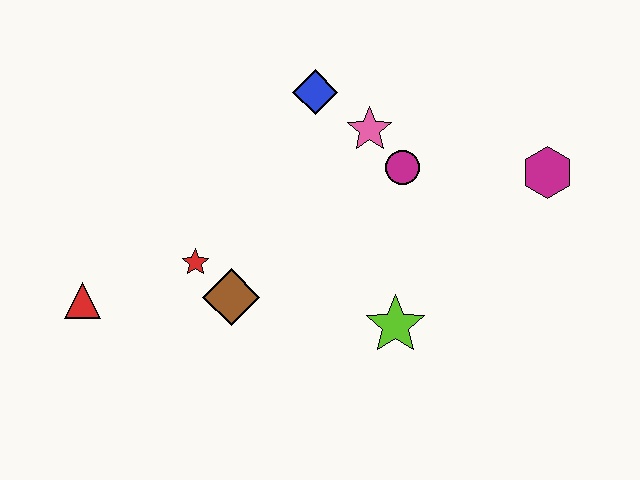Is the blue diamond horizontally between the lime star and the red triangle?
Yes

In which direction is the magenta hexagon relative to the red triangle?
The magenta hexagon is to the right of the red triangle.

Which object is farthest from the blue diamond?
The red triangle is farthest from the blue diamond.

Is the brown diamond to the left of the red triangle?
No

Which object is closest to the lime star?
The magenta circle is closest to the lime star.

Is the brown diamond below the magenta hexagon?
Yes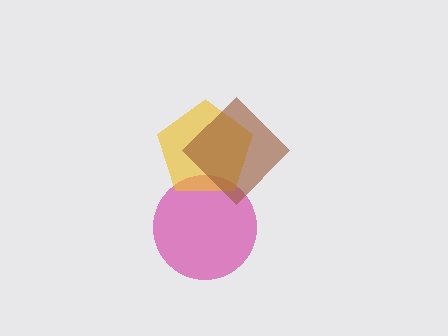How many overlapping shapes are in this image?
There are 3 overlapping shapes in the image.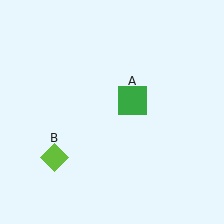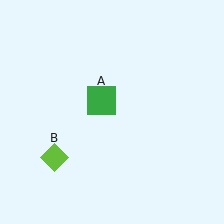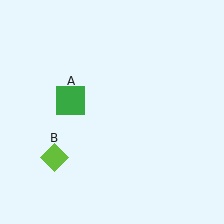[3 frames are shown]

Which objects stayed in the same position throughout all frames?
Lime diamond (object B) remained stationary.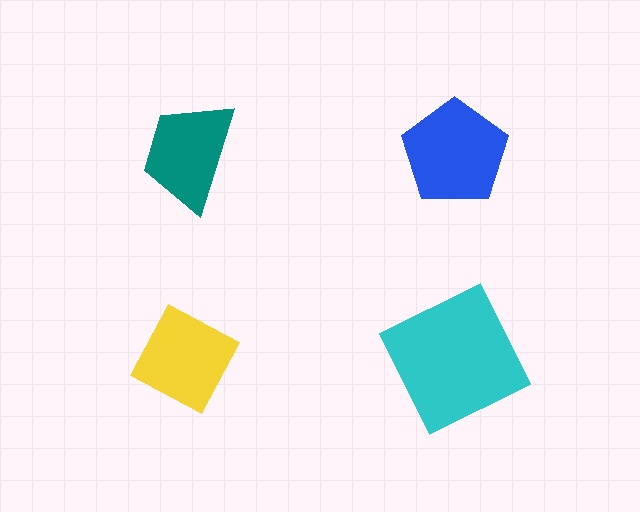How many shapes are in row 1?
2 shapes.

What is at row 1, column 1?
A teal trapezoid.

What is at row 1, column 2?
A blue pentagon.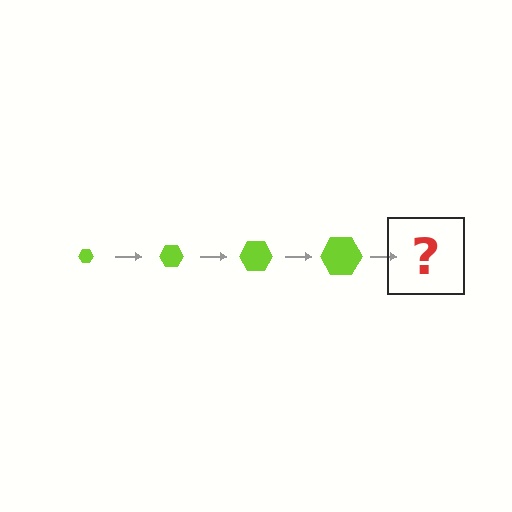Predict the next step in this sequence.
The next step is a lime hexagon, larger than the previous one.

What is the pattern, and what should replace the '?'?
The pattern is that the hexagon gets progressively larger each step. The '?' should be a lime hexagon, larger than the previous one.